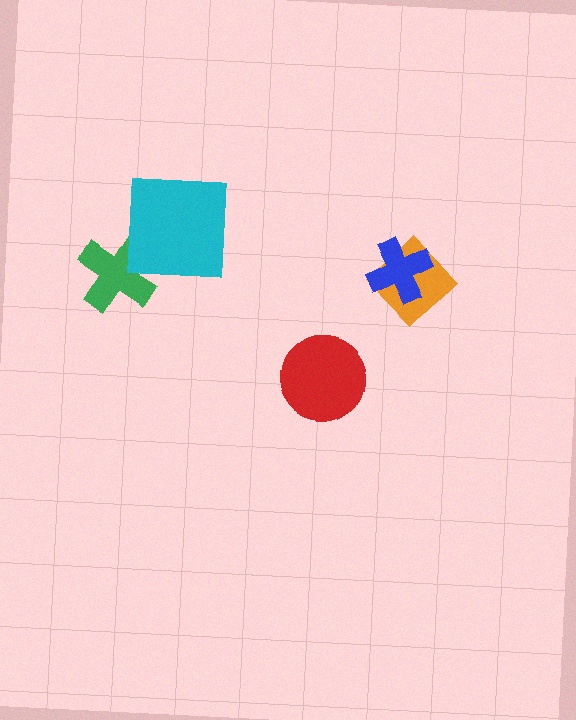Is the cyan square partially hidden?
No, no other shape covers it.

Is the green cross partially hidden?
Yes, it is partially covered by another shape.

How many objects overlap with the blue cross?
1 object overlaps with the blue cross.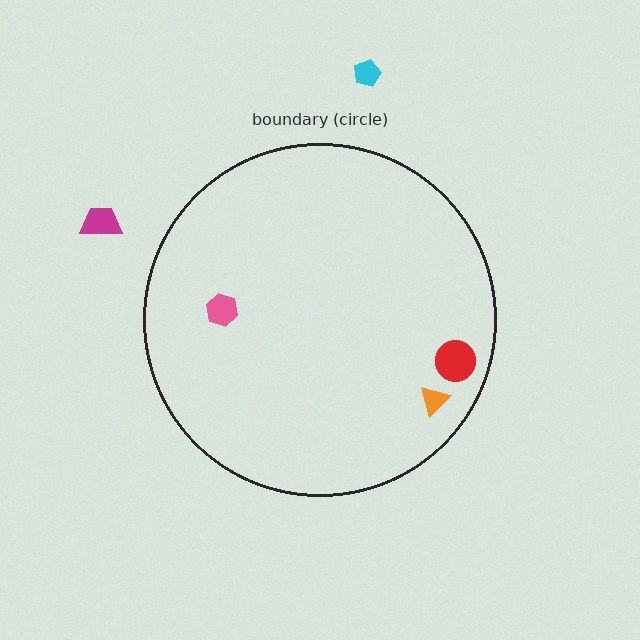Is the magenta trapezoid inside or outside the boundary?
Outside.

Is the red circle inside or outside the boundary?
Inside.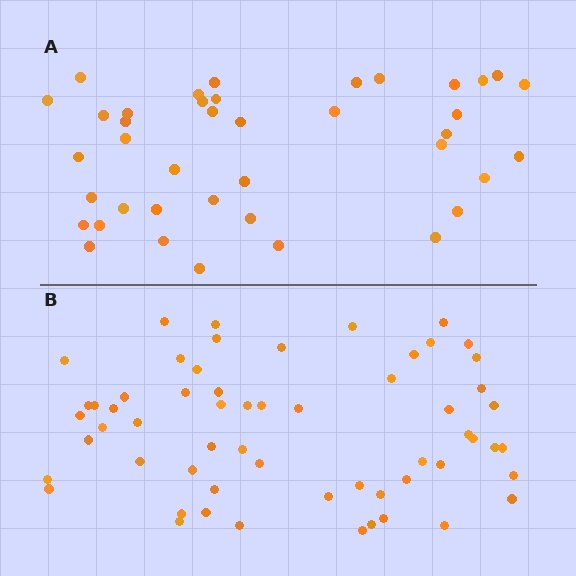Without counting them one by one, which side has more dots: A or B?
Region B (the bottom region) has more dots.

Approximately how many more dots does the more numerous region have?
Region B has approximately 20 more dots than region A.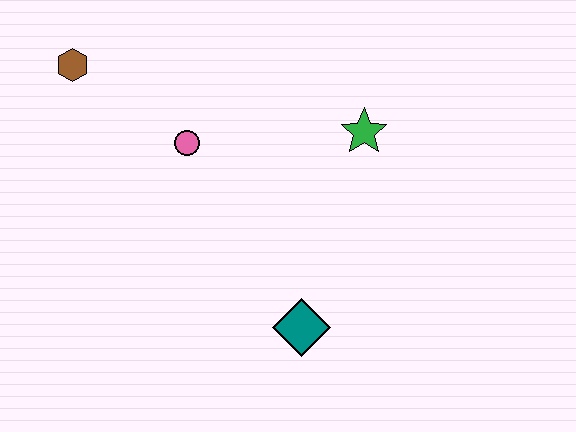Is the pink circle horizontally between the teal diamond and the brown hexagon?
Yes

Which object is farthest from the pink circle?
The teal diamond is farthest from the pink circle.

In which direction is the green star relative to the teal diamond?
The green star is above the teal diamond.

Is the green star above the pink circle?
Yes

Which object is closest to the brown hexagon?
The pink circle is closest to the brown hexagon.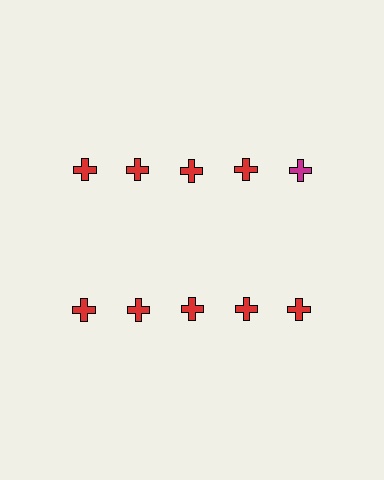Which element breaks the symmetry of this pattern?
The magenta cross in the top row, rightmost column breaks the symmetry. All other shapes are red crosses.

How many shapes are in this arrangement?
There are 10 shapes arranged in a grid pattern.